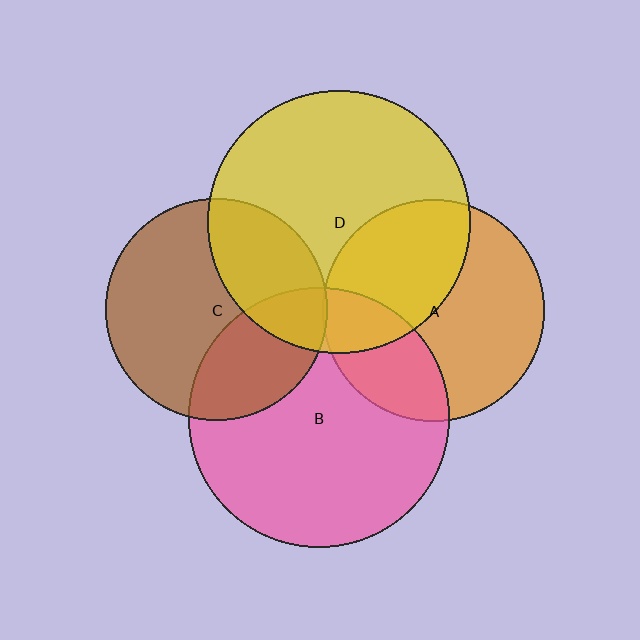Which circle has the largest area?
Circle D (yellow).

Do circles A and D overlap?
Yes.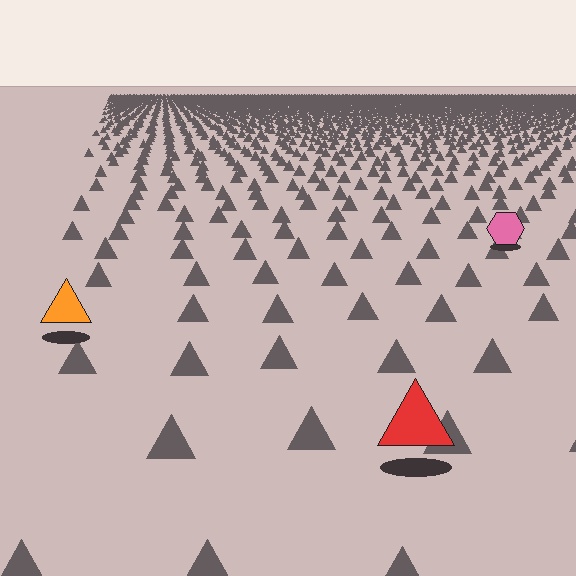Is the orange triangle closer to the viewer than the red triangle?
No. The red triangle is closer — you can tell from the texture gradient: the ground texture is coarser near it.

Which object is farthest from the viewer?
The pink hexagon is farthest from the viewer. It appears smaller and the ground texture around it is denser.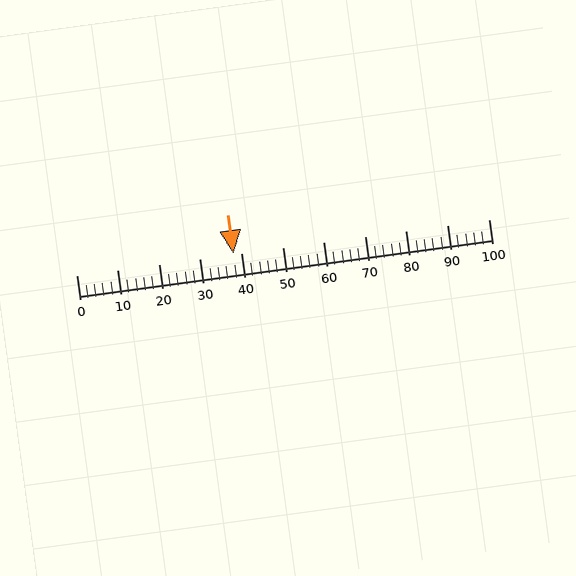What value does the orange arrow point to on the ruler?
The orange arrow points to approximately 38.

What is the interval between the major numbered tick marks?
The major tick marks are spaced 10 units apart.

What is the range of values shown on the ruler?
The ruler shows values from 0 to 100.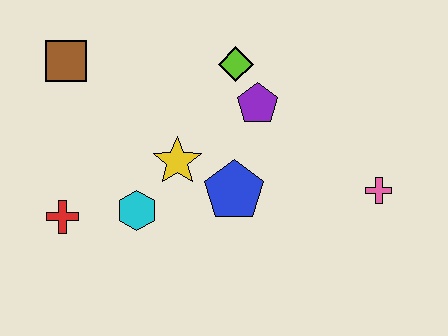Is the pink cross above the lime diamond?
No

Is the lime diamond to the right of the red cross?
Yes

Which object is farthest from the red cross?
The pink cross is farthest from the red cross.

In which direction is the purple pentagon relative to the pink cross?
The purple pentagon is to the left of the pink cross.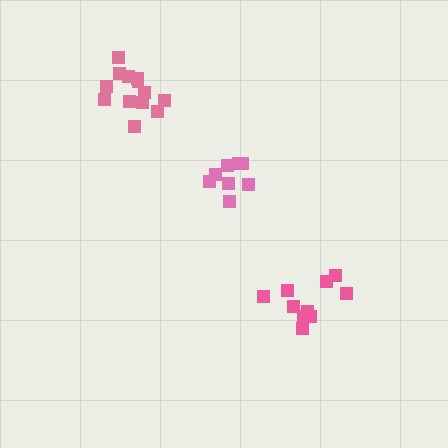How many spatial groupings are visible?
There are 3 spatial groupings.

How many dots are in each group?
Group 1: 8 dots, Group 2: 11 dots, Group 3: 13 dots (32 total).